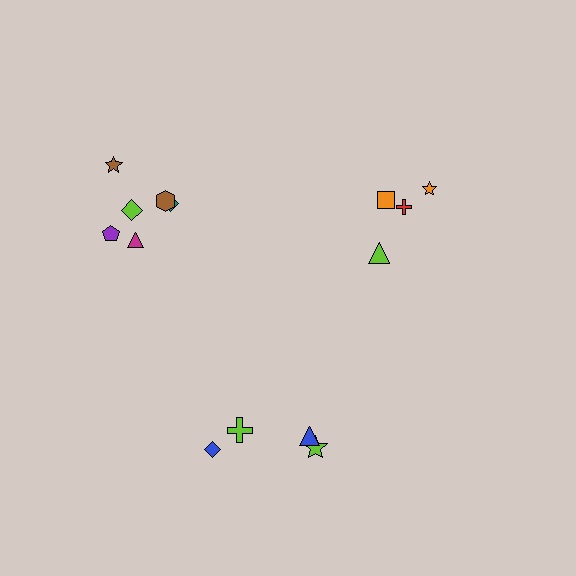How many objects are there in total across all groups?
There are 14 objects.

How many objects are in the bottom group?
There are 4 objects.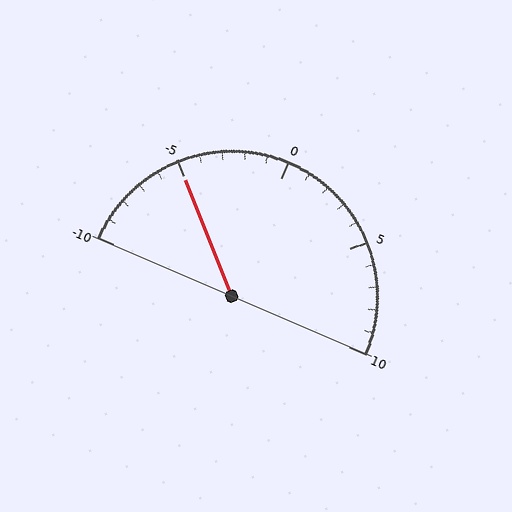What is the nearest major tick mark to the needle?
The nearest major tick mark is -5.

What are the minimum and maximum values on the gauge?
The gauge ranges from -10 to 10.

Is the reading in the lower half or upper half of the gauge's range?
The reading is in the lower half of the range (-10 to 10).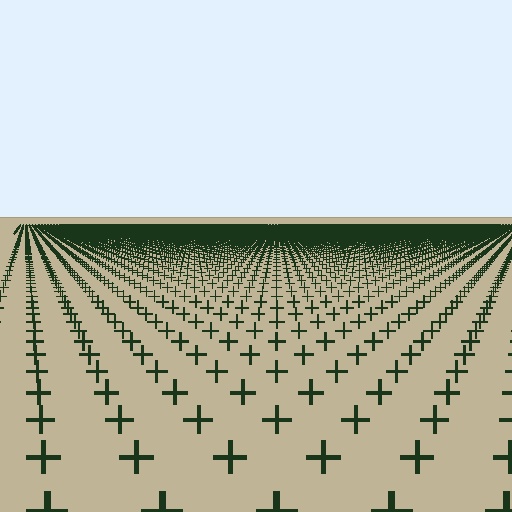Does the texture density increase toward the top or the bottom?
Density increases toward the top.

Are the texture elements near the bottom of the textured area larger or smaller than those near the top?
Larger. Near the bottom, elements are closer to the viewer and appear at a bigger on-screen size.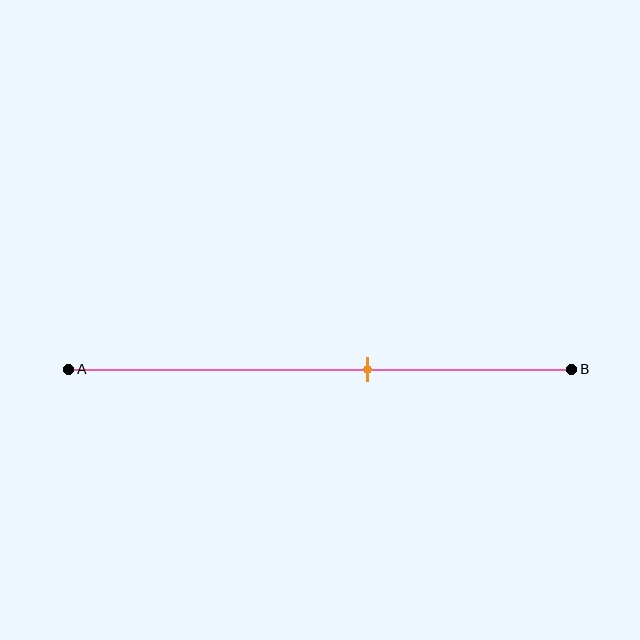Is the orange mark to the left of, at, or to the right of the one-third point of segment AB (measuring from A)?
The orange mark is to the right of the one-third point of segment AB.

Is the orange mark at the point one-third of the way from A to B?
No, the mark is at about 60% from A, not at the 33% one-third point.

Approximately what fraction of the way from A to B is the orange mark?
The orange mark is approximately 60% of the way from A to B.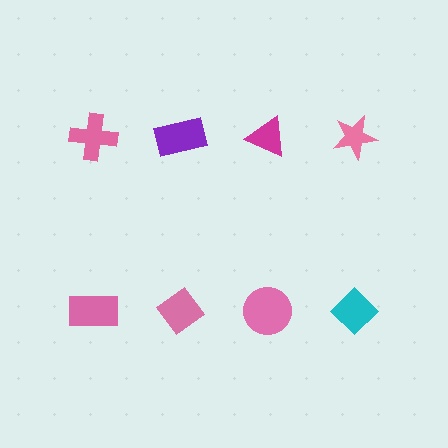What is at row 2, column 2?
A pink diamond.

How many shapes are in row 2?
4 shapes.